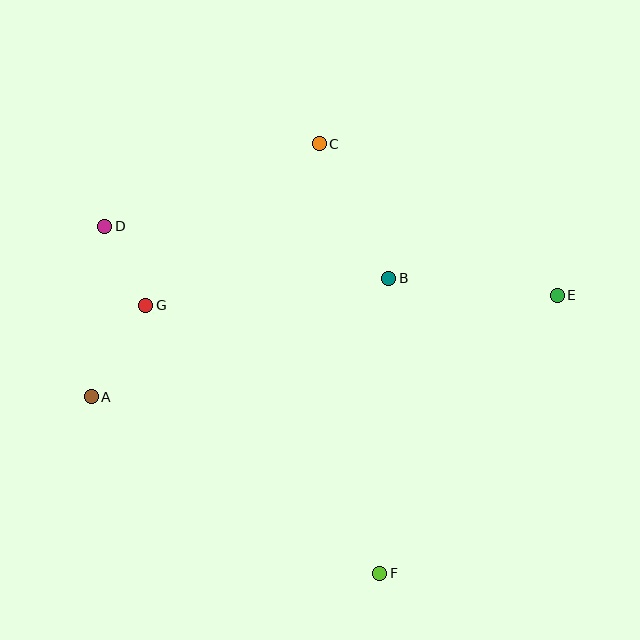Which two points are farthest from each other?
Points A and E are farthest from each other.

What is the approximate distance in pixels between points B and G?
The distance between B and G is approximately 244 pixels.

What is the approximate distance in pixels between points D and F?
The distance between D and F is approximately 443 pixels.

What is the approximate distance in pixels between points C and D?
The distance between C and D is approximately 230 pixels.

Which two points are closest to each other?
Points D and G are closest to each other.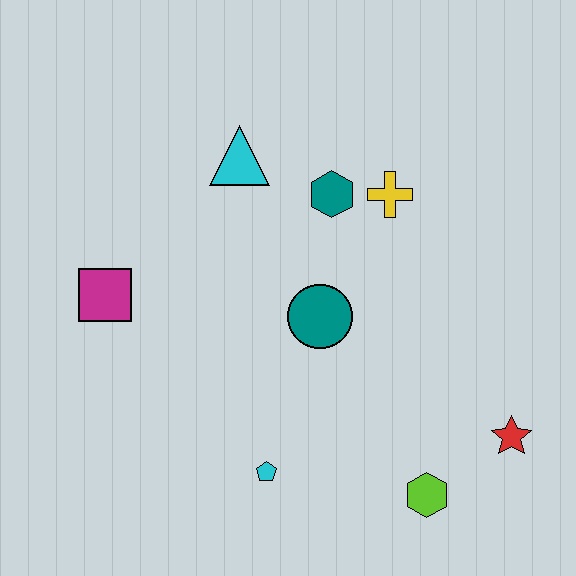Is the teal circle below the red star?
No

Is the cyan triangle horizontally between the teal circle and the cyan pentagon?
No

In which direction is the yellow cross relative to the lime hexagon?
The yellow cross is above the lime hexagon.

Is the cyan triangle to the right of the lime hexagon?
No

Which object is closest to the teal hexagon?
The yellow cross is closest to the teal hexagon.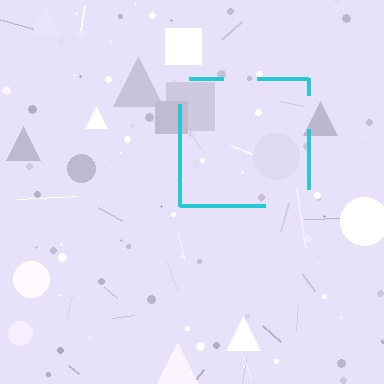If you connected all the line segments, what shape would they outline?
They would outline a square.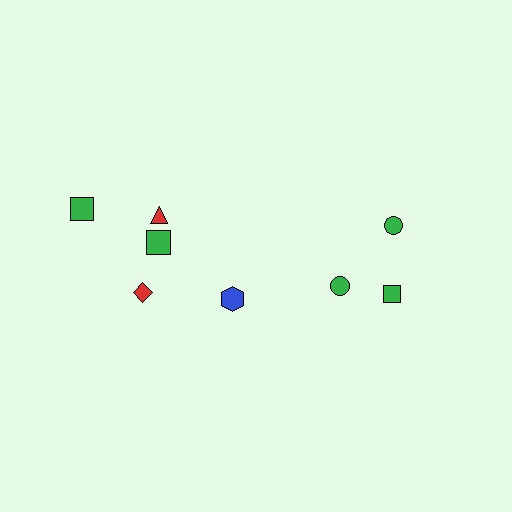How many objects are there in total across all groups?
There are 8 objects.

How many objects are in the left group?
There are 5 objects.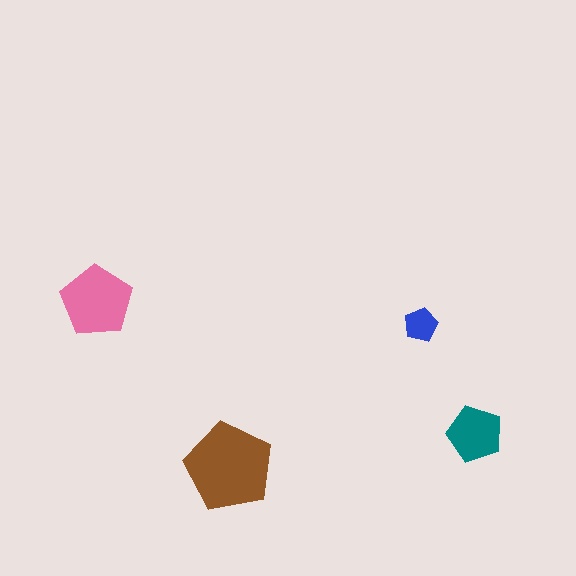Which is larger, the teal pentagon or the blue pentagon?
The teal one.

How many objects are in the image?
There are 4 objects in the image.